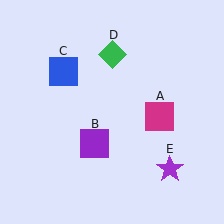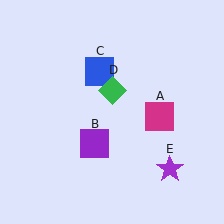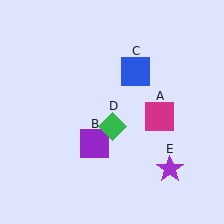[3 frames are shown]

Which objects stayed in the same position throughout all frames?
Magenta square (object A) and purple square (object B) and purple star (object E) remained stationary.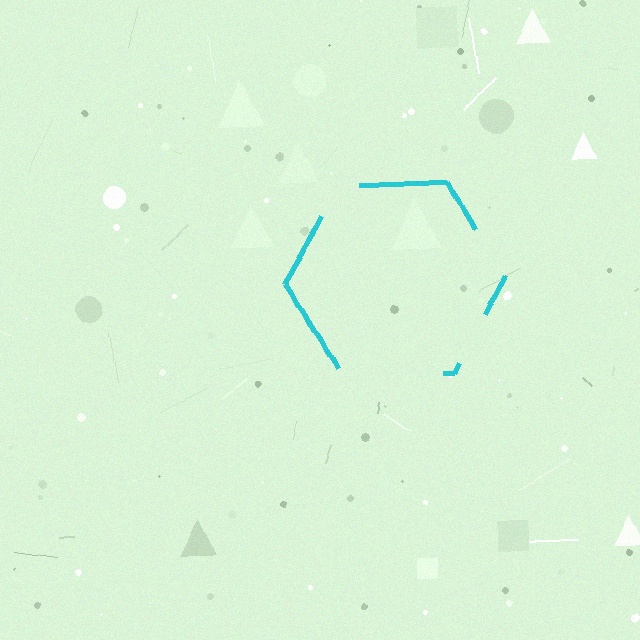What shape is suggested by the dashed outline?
The dashed outline suggests a hexagon.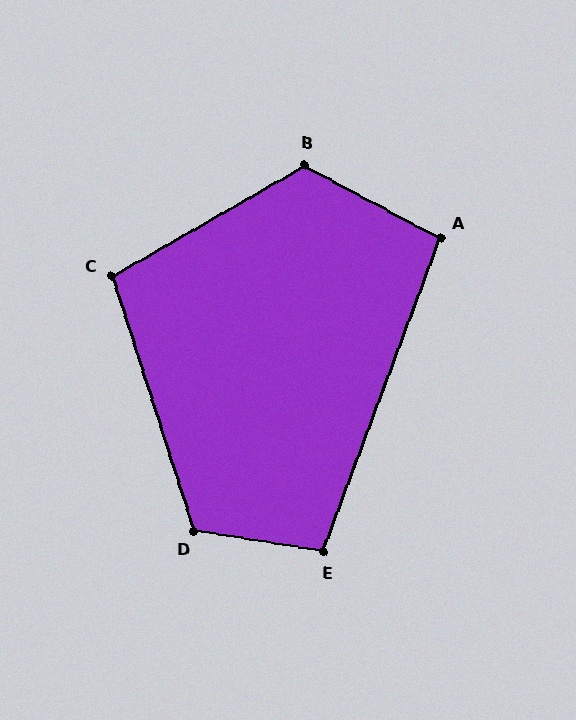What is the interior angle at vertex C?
Approximately 102 degrees (obtuse).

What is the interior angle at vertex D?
Approximately 117 degrees (obtuse).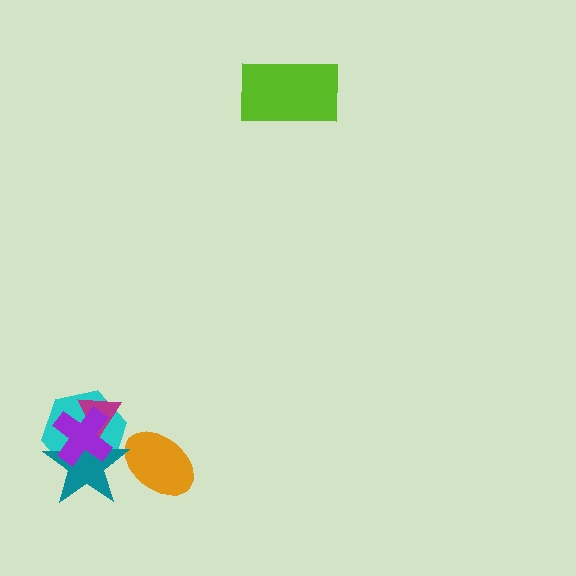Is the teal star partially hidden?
Yes, it is partially covered by another shape.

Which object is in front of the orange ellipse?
The teal star is in front of the orange ellipse.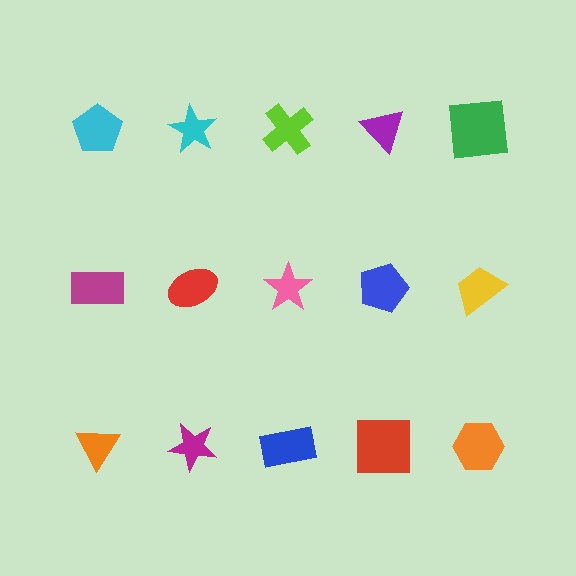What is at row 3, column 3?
A blue rectangle.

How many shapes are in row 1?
5 shapes.